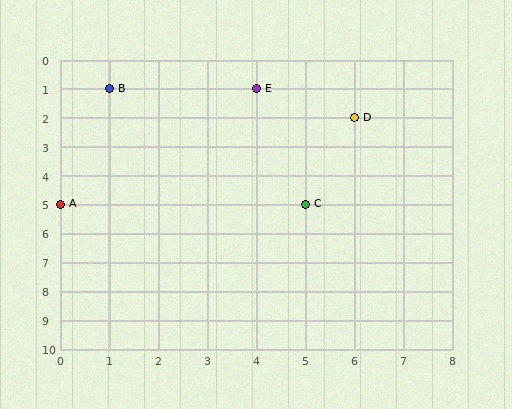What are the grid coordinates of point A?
Point A is at grid coordinates (0, 5).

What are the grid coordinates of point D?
Point D is at grid coordinates (6, 2).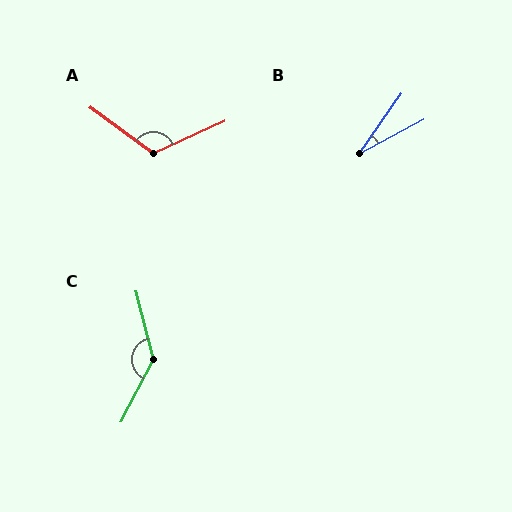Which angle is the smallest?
B, at approximately 27 degrees.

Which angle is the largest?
C, at approximately 138 degrees.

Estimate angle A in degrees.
Approximately 119 degrees.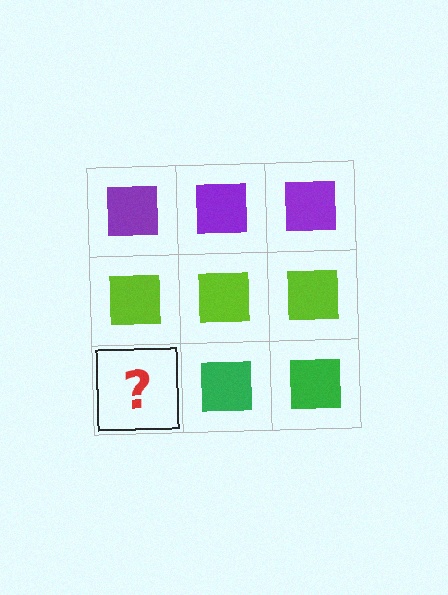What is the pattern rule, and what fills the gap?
The rule is that each row has a consistent color. The gap should be filled with a green square.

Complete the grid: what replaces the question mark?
The question mark should be replaced with a green square.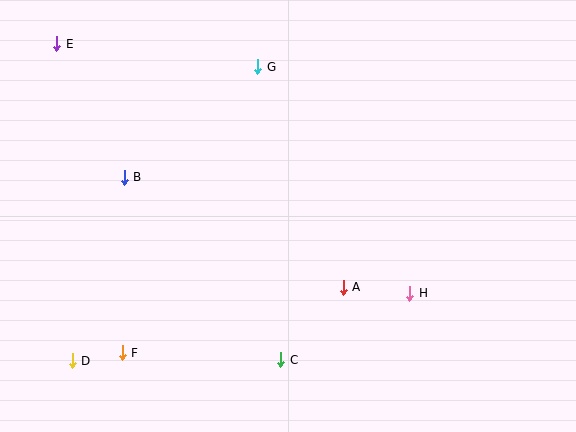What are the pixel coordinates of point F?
Point F is at (122, 353).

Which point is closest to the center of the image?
Point A at (343, 287) is closest to the center.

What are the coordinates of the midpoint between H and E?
The midpoint between H and E is at (233, 168).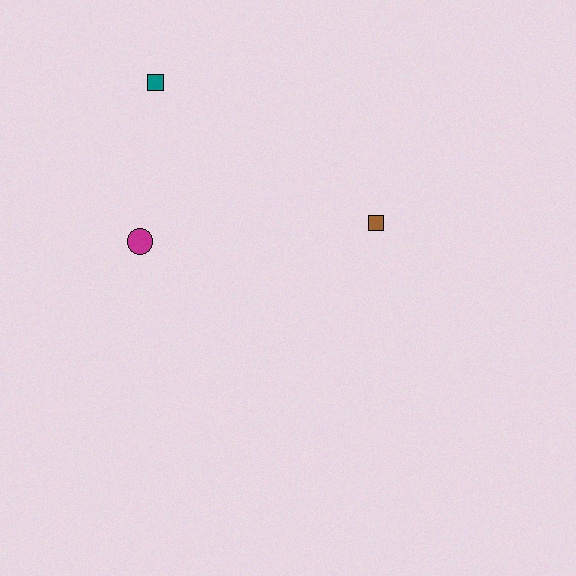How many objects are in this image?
There are 3 objects.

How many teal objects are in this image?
There is 1 teal object.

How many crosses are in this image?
There are no crosses.